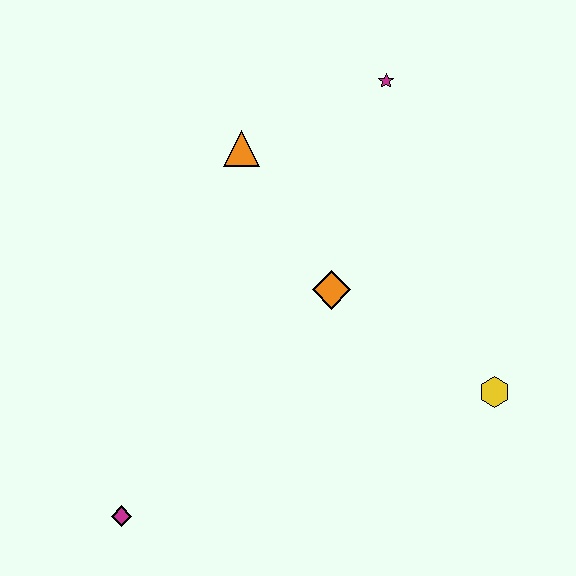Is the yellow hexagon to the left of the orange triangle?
No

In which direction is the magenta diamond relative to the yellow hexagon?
The magenta diamond is to the left of the yellow hexagon.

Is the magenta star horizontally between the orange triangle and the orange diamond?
No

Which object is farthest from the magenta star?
The magenta diamond is farthest from the magenta star.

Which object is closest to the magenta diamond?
The orange diamond is closest to the magenta diamond.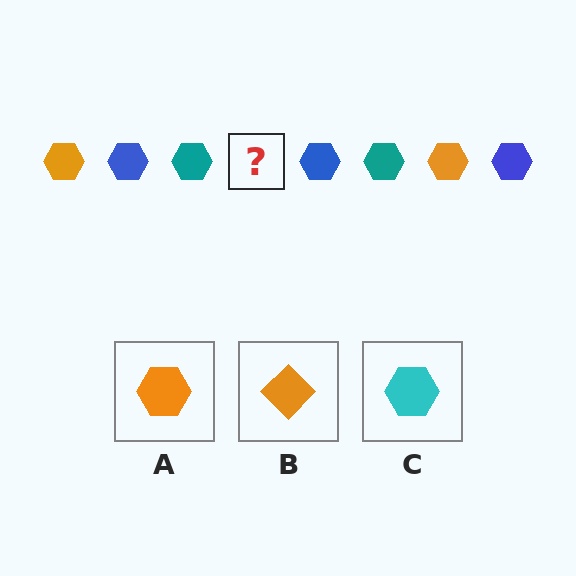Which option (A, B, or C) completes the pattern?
A.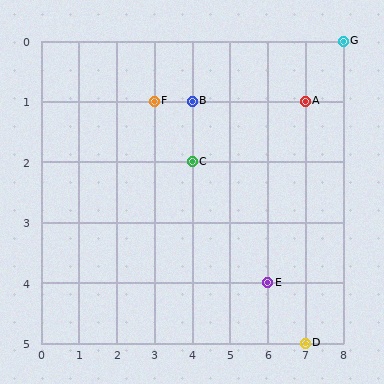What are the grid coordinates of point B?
Point B is at grid coordinates (4, 1).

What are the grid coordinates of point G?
Point G is at grid coordinates (8, 0).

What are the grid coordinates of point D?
Point D is at grid coordinates (7, 5).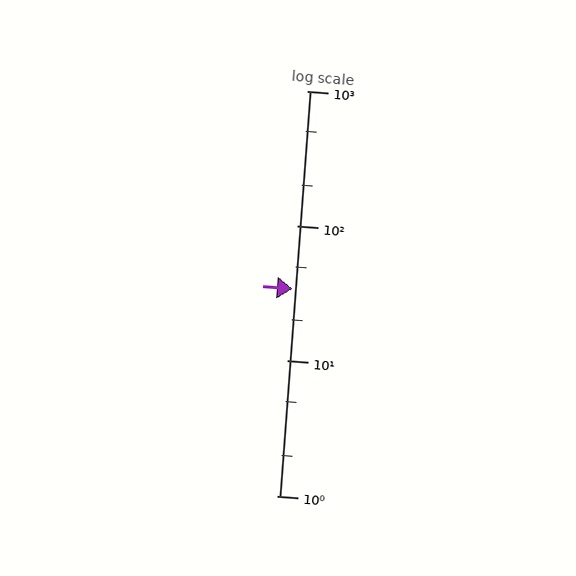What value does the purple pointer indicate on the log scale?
The pointer indicates approximately 34.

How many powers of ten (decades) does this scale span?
The scale spans 3 decades, from 1 to 1000.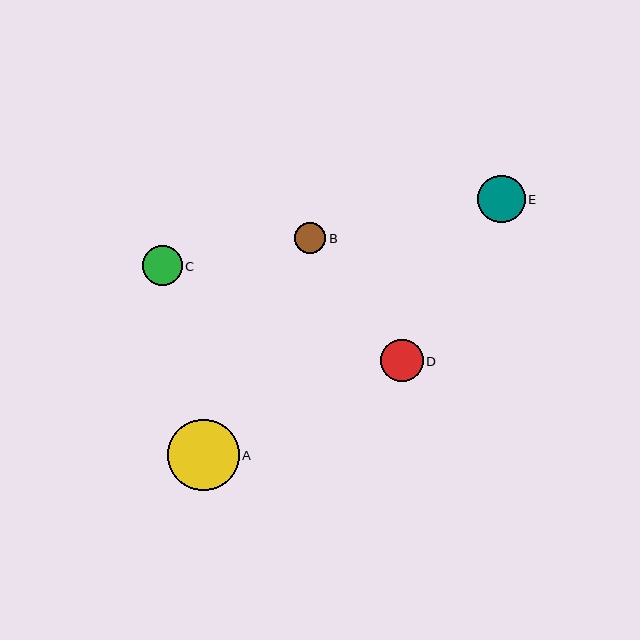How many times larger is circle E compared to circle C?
Circle E is approximately 1.2 times the size of circle C.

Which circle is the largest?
Circle A is the largest with a size of approximately 71 pixels.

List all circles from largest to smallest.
From largest to smallest: A, E, D, C, B.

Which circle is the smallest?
Circle B is the smallest with a size of approximately 31 pixels.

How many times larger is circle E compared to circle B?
Circle E is approximately 1.5 times the size of circle B.